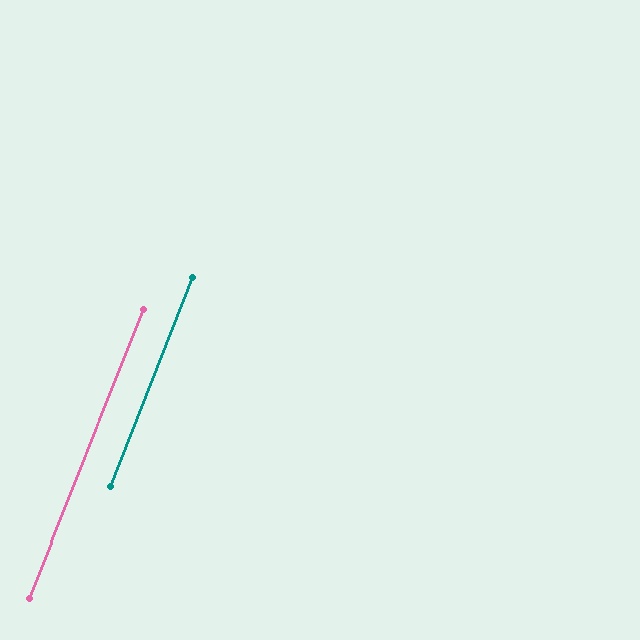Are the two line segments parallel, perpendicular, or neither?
Parallel — their directions differ by only 0.5°.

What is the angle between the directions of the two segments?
Approximately 0 degrees.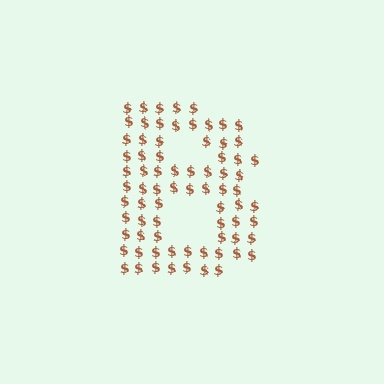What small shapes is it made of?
It is made of small dollar signs.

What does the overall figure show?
The overall figure shows the letter B.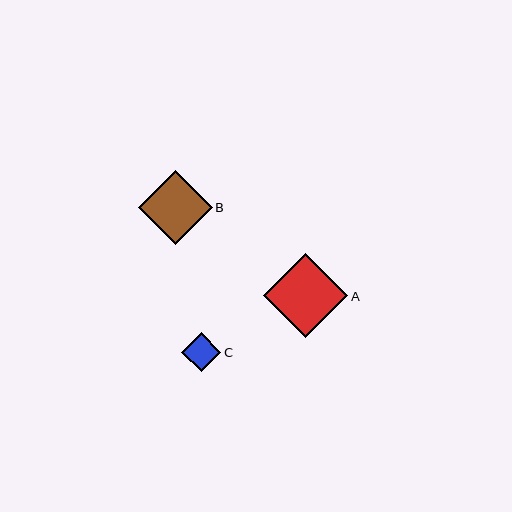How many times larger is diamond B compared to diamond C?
Diamond B is approximately 1.9 times the size of diamond C.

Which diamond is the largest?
Diamond A is the largest with a size of approximately 84 pixels.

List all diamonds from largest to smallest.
From largest to smallest: A, B, C.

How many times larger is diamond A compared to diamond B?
Diamond A is approximately 1.1 times the size of diamond B.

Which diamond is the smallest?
Diamond C is the smallest with a size of approximately 39 pixels.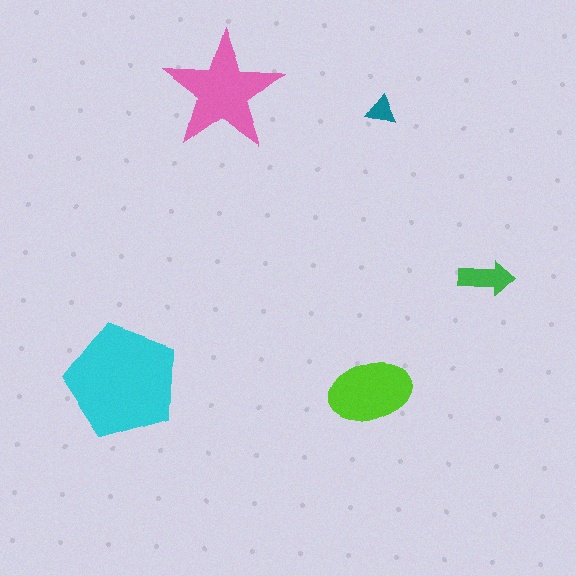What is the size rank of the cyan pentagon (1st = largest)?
1st.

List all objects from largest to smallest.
The cyan pentagon, the pink star, the lime ellipse, the green arrow, the teal triangle.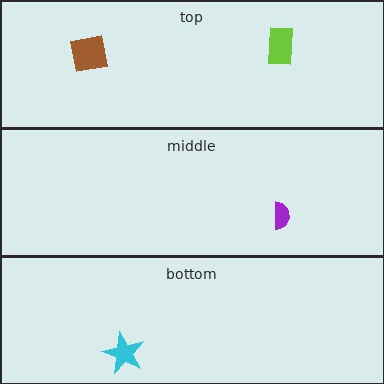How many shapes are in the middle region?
1.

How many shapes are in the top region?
2.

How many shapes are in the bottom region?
1.